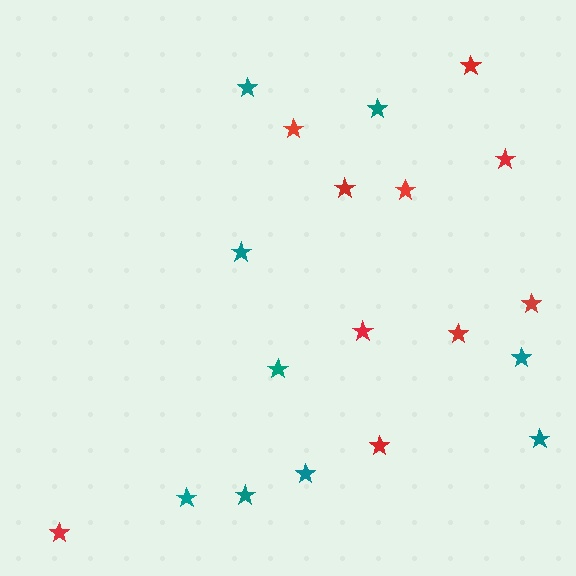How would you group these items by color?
There are 2 groups: one group of teal stars (9) and one group of red stars (10).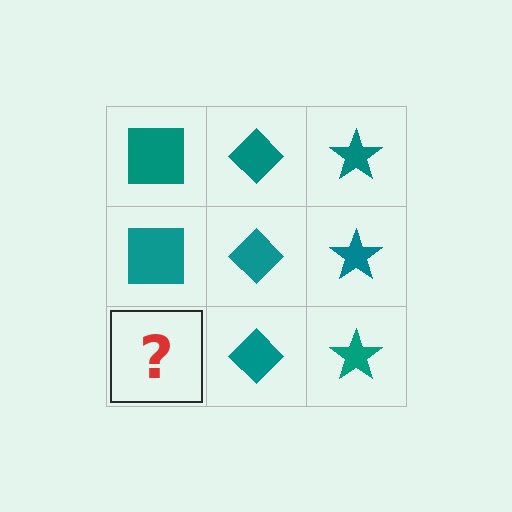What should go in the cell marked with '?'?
The missing cell should contain a teal square.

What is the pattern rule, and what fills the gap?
The rule is that each column has a consistent shape. The gap should be filled with a teal square.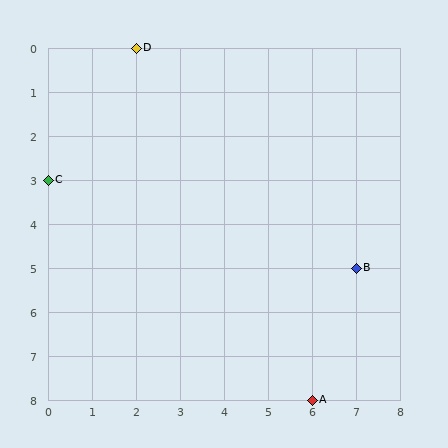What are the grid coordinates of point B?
Point B is at grid coordinates (7, 5).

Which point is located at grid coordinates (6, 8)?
Point A is at (6, 8).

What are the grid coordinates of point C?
Point C is at grid coordinates (0, 3).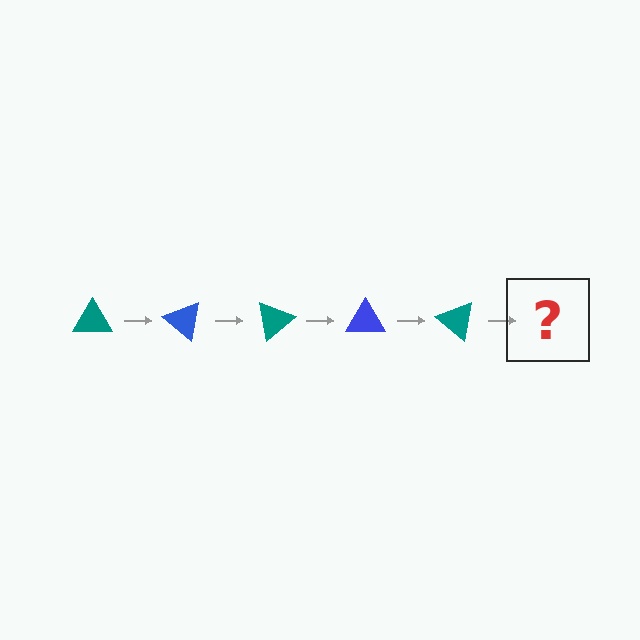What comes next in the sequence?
The next element should be a blue triangle, rotated 200 degrees from the start.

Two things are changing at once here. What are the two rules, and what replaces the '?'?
The two rules are that it rotates 40 degrees each step and the color cycles through teal and blue. The '?' should be a blue triangle, rotated 200 degrees from the start.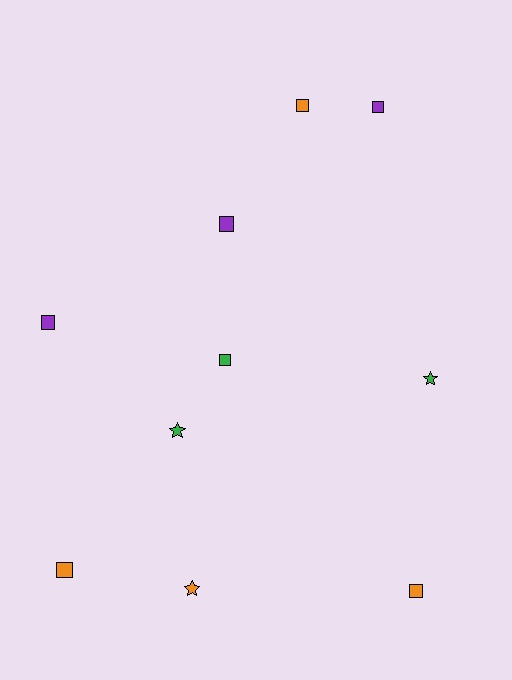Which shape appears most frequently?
Square, with 7 objects.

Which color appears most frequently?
Orange, with 4 objects.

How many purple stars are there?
There are no purple stars.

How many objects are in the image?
There are 10 objects.